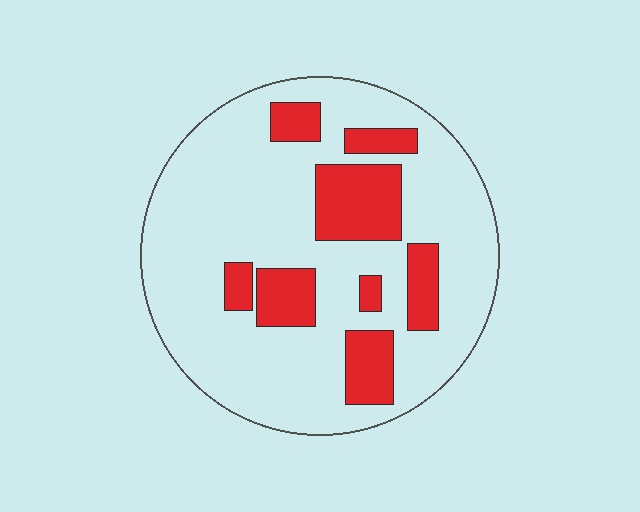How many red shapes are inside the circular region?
8.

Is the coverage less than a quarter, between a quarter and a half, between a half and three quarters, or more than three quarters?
Less than a quarter.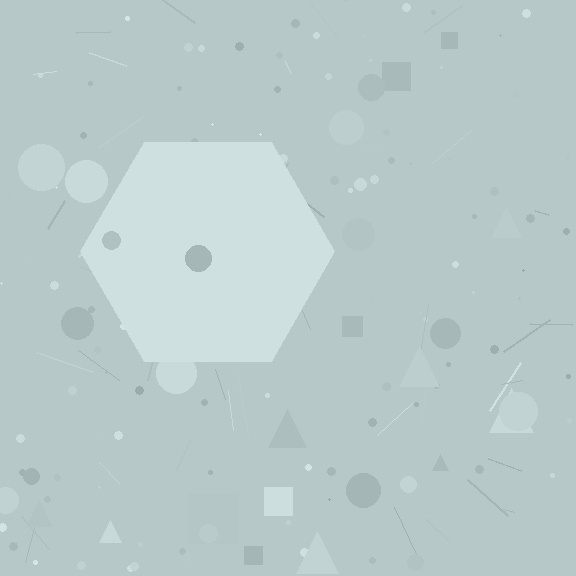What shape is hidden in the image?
A hexagon is hidden in the image.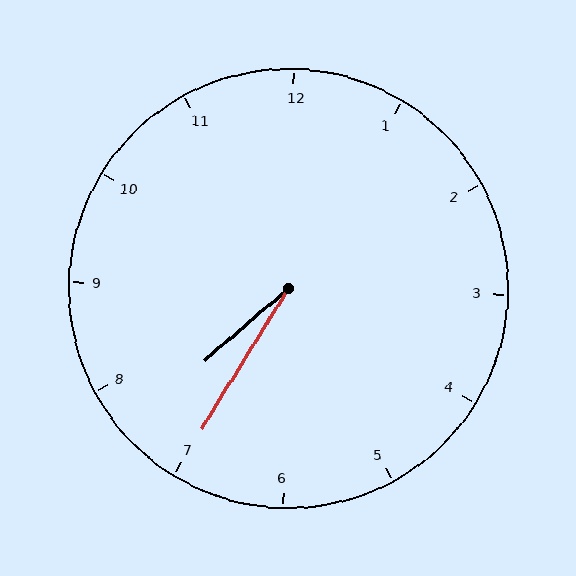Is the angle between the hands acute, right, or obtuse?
It is acute.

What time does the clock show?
7:35.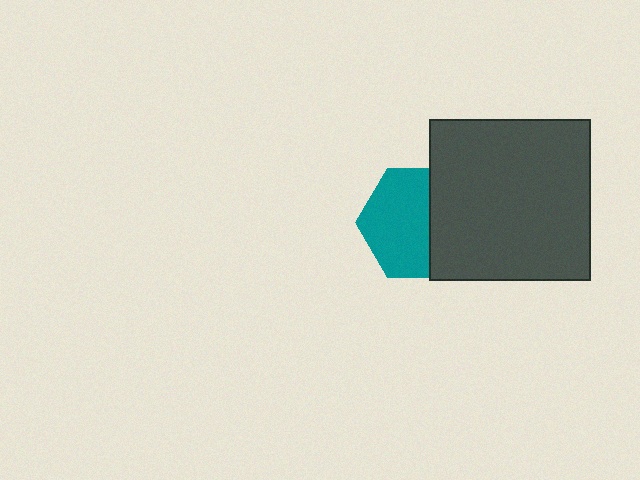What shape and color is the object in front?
The object in front is a dark gray square.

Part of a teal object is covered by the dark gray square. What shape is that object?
It is a hexagon.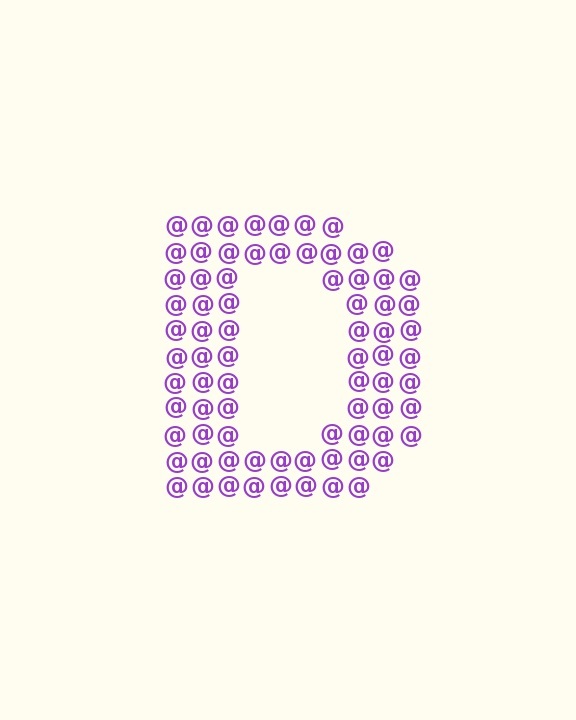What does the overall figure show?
The overall figure shows the letter D.